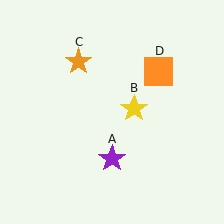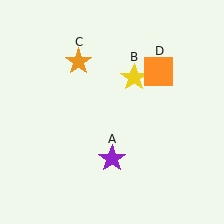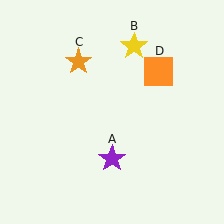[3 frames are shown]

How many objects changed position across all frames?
1 object changed position: yellow star (object B).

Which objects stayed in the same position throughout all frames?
Purple star (object A) and orange star (object C) and orange square (object D) remained stationary.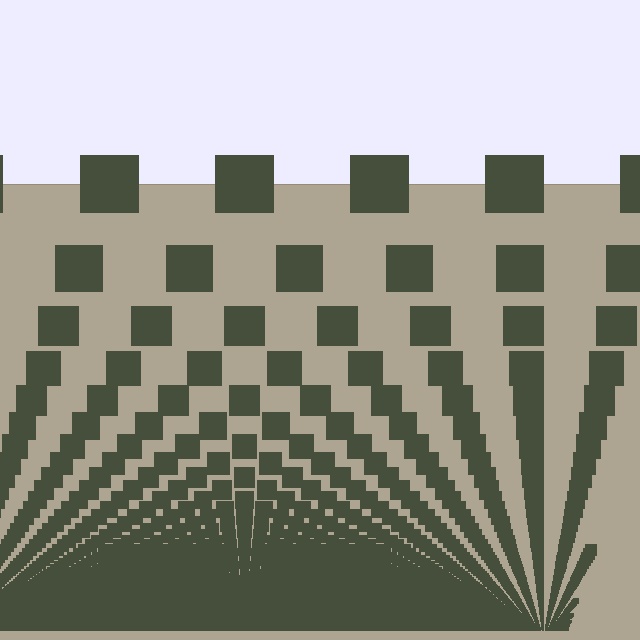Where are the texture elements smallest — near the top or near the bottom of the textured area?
Near the bottom.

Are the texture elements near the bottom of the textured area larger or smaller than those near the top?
Smaller. The gradient is inverted — elements near the bottom are smaller and denser.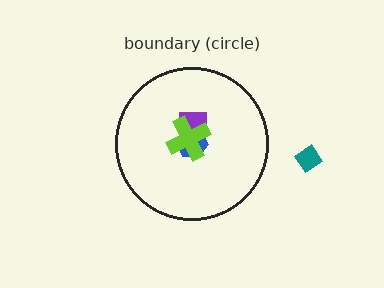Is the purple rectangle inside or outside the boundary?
Inside.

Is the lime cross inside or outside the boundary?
Inside.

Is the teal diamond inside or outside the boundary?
Outside.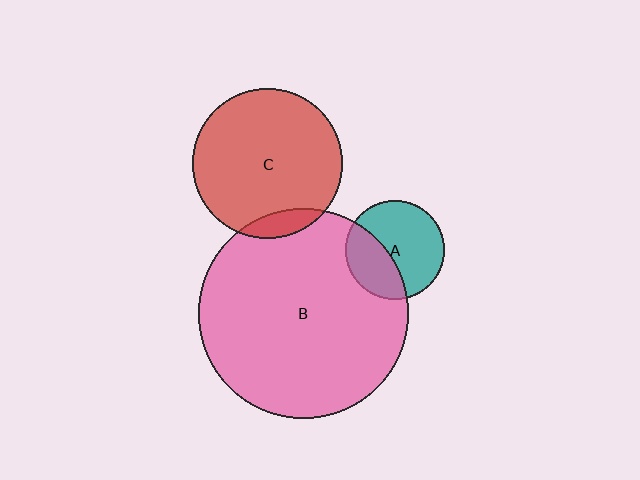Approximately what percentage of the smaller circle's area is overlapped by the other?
Approximately 35%.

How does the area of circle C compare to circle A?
Approximately 2.3 times.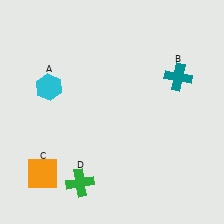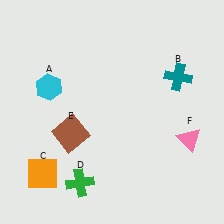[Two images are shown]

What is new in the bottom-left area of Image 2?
A brown square (E) was added in the bottom-left area of Image 2.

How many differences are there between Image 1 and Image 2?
There are 2 differences between the two images.